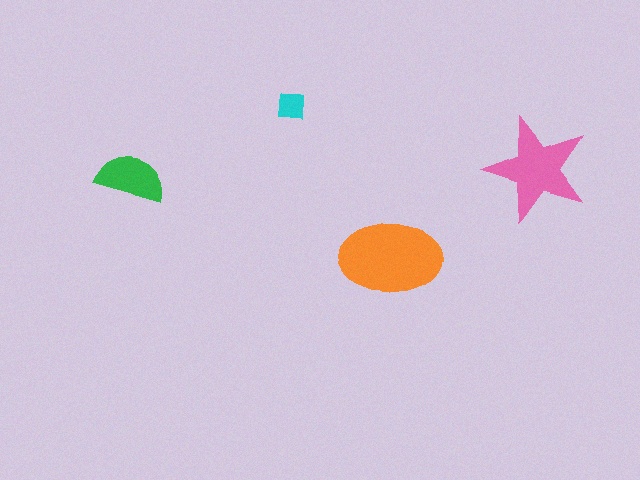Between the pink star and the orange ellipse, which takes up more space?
The orange ellipse.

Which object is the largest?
The orange ellipse.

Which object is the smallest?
The cyan square.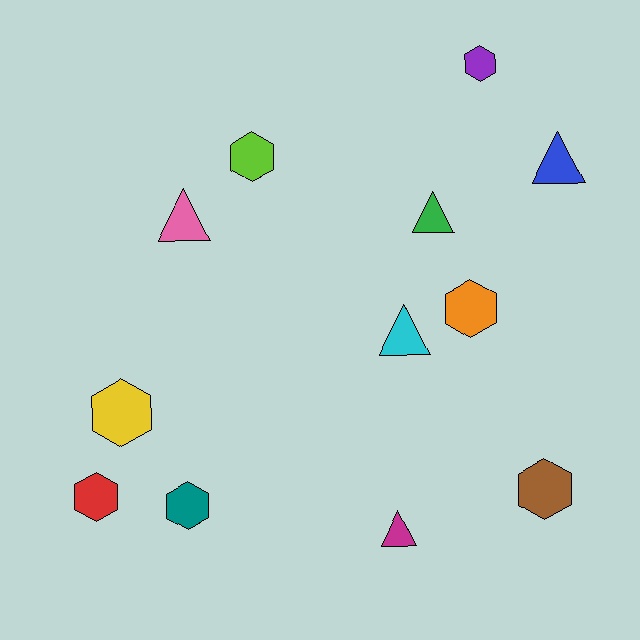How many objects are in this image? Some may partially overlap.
There are 12 objects.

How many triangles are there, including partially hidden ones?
There are 5 triangles.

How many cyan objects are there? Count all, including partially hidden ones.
There is 1 cyan object.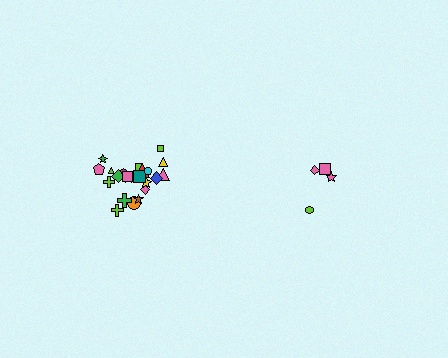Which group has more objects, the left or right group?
The left group.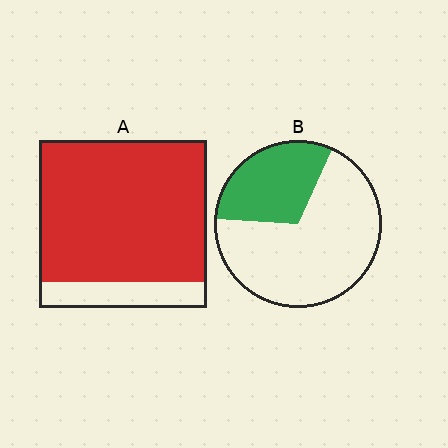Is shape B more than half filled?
No.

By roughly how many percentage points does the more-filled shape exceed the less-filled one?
By roughly 55 percentage points (A over B).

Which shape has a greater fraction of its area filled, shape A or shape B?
Shape A.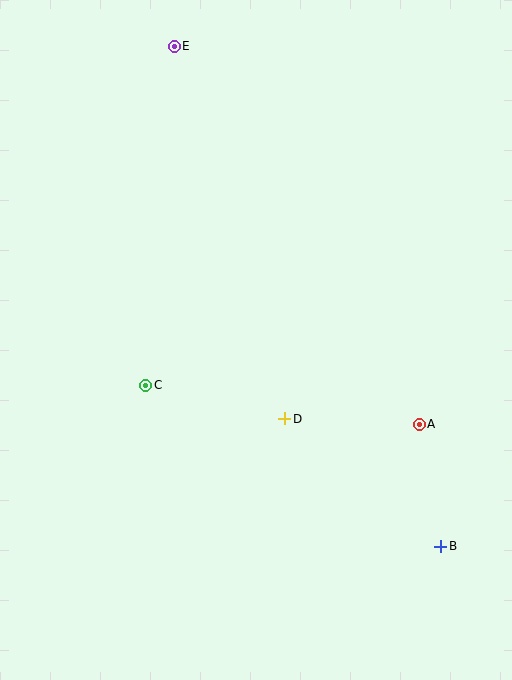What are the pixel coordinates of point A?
Point A is at (419, 424).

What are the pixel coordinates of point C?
Point C is at (146, 385).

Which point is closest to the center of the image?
Point D at (285, 419) is closest to the center.